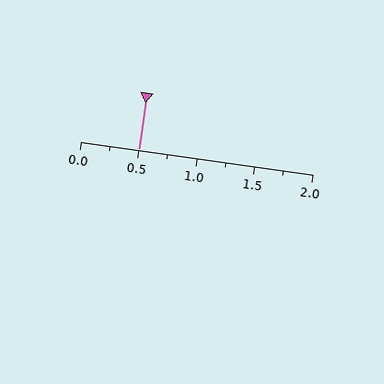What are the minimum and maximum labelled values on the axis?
The axis runs from 0.0 to 2.0.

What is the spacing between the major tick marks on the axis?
The major ticks are spaced 0.5 apart.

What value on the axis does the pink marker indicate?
The marker indicates approximately 0.5.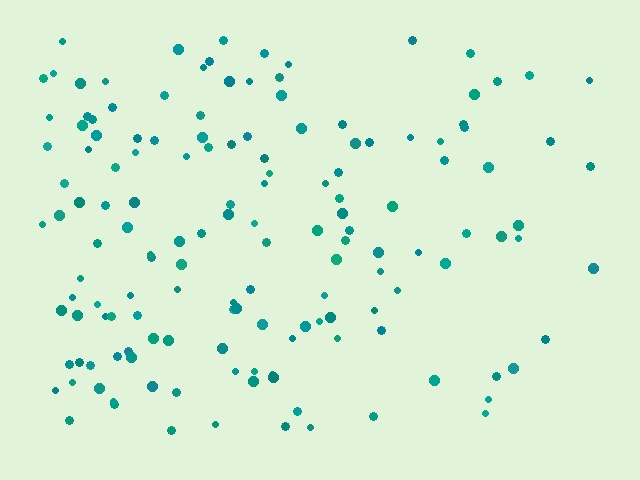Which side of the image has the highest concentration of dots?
The left.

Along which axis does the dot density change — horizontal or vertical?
Horizontal.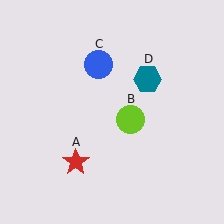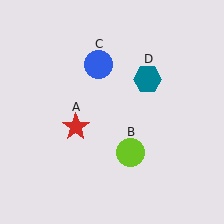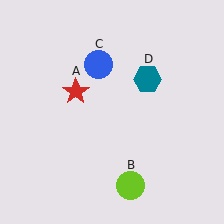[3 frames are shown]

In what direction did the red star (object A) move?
The red star (object A) moved up.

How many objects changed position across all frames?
2 objects changed position: red star (object A), lime circle (object B).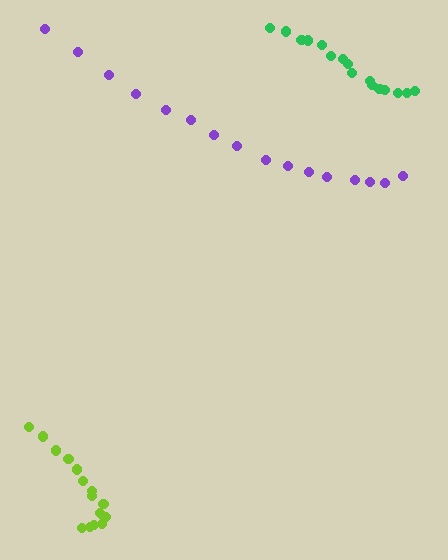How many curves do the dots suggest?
There are 3 distinct paths.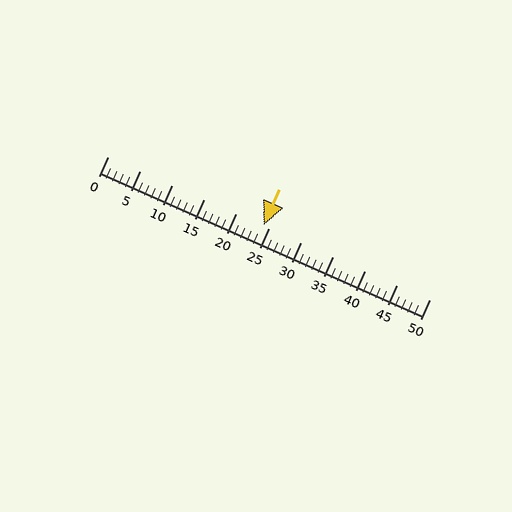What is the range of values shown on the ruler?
The ruler shows values from 0 to 50.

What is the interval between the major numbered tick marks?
The major tick marks are spaced 5 units apart.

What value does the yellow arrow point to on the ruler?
The yellow arrow points to approximately 24.